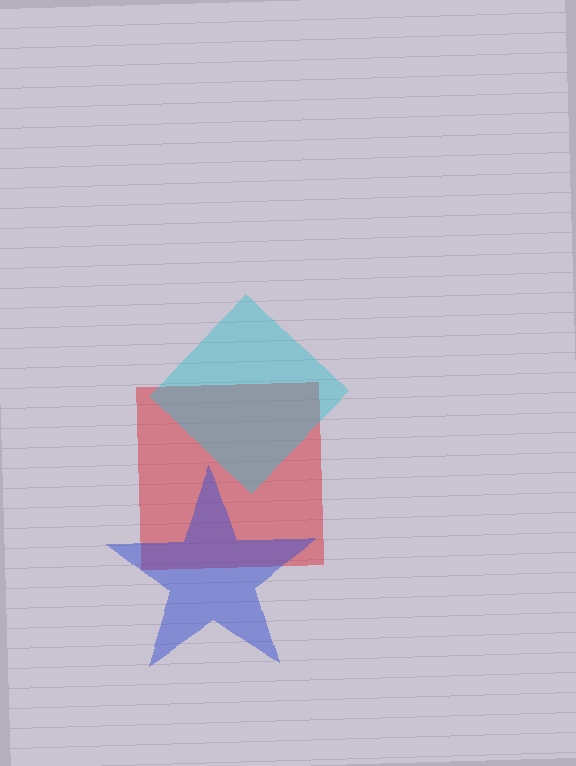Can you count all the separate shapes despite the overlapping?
Yes, there are 3 separate shapes.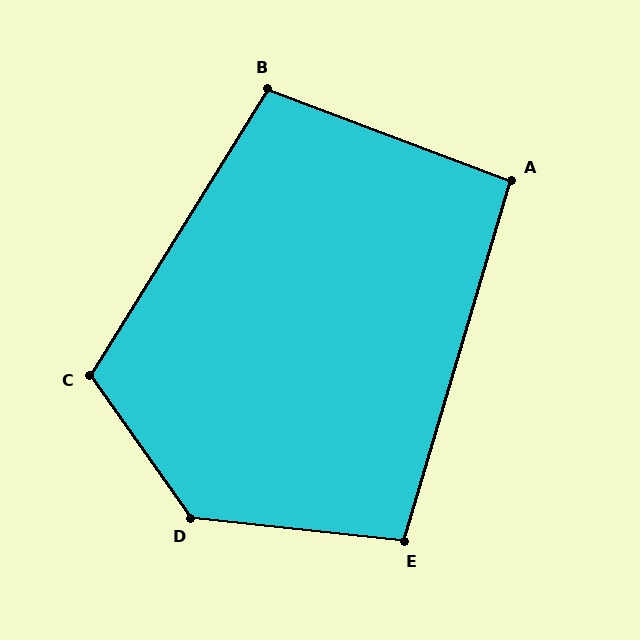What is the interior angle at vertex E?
Approximately 100 degrees (obtuse).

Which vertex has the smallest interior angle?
A, at approximately 94 degrees.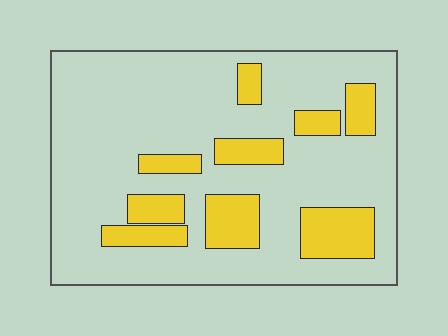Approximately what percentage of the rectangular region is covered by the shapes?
Approximately 20%.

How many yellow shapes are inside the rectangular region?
9.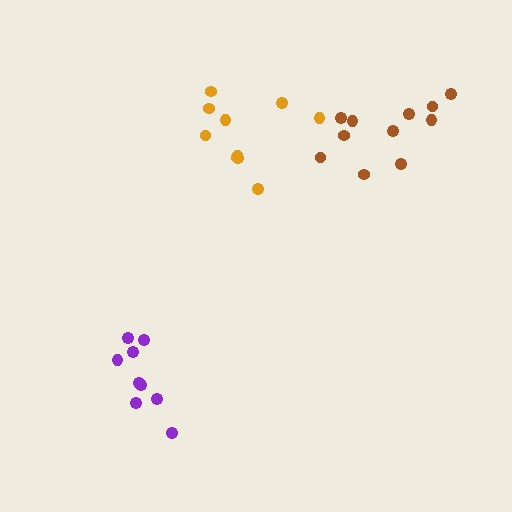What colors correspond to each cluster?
The clusters are colored: purple, orange, brown.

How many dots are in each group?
Group 1: 9 dots, Group 2: 10 dots, Group 3: 11 dots (30 total).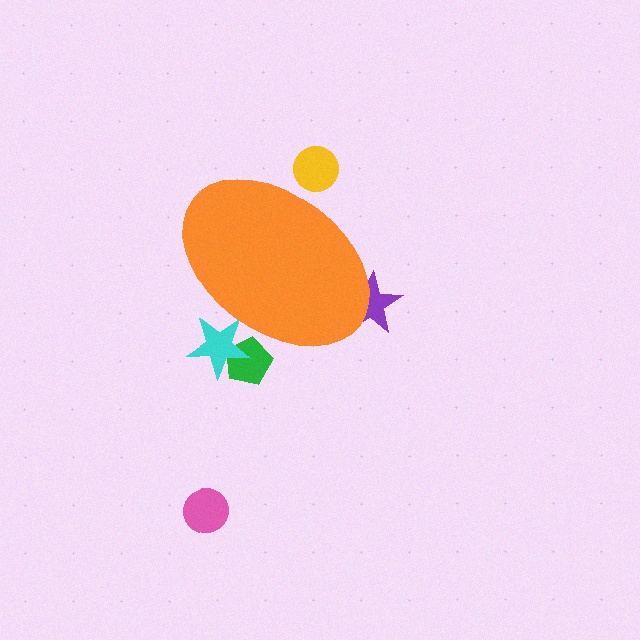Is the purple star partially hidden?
Yes, the purple star is partially hidden behind the orange ellipse.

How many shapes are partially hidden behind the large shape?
4 shapes are partially hidden.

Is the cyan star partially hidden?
Yes, the cyan star is partially hidden behind the orange ellipse.